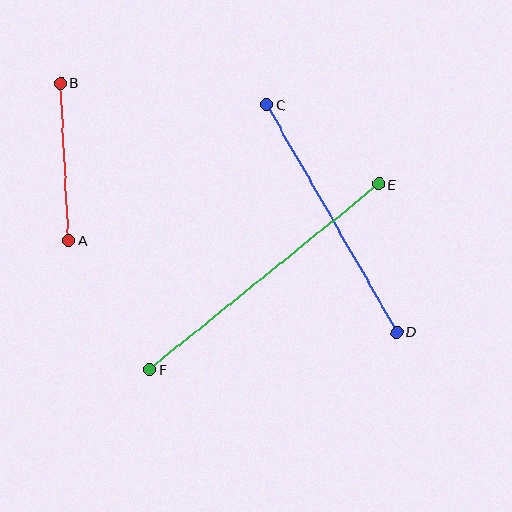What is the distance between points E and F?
The distance is approximately 295 pixels.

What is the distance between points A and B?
The distance is approximately 158 pixels.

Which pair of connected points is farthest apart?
Points E and F are farthest apart.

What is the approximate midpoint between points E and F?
The midpoint is at approximately (264, 277) pixels.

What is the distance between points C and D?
The distance is approximately 261 pixels.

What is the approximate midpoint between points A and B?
The midpoint is at approximately (65, 162) pixels.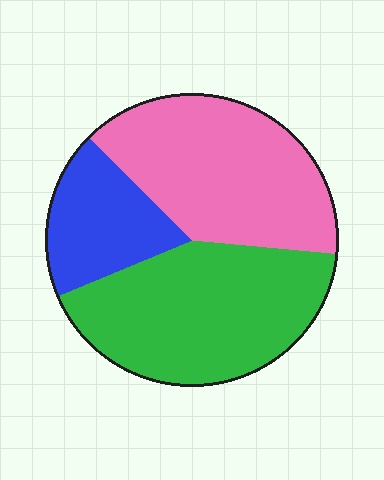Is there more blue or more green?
Green.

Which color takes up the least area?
Blue, at roughly 20%.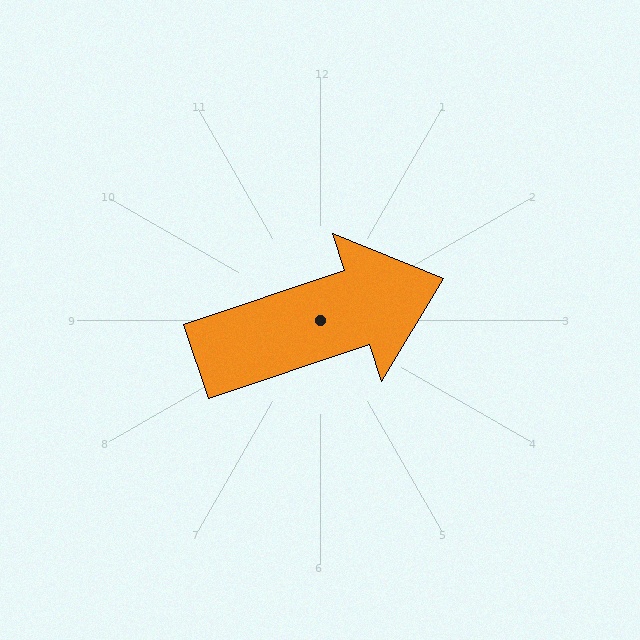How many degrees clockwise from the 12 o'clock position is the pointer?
Approximately 71 degrees.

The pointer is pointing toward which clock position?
Roughly 2 o'clock.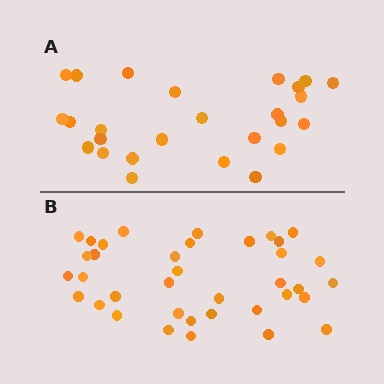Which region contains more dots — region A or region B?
Region B (the bottom region) has more dots.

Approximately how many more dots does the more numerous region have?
Region B has roughly 12 or so more dots than region A.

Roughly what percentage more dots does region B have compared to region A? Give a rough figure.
About 40% more.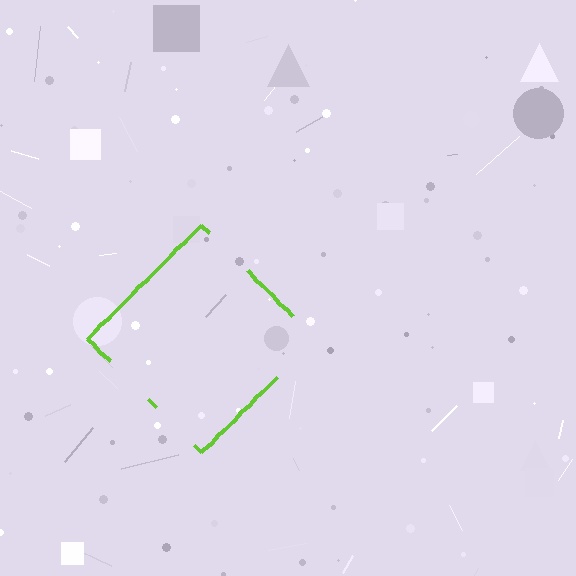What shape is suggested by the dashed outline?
The dashed outline suggests a diamond.